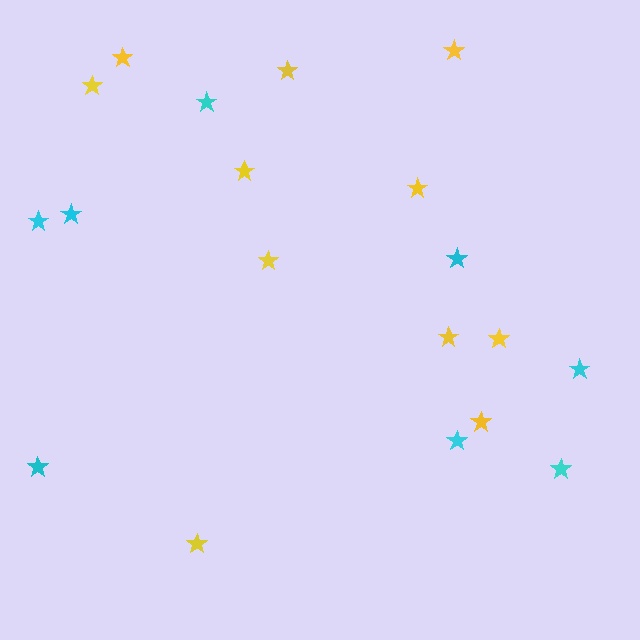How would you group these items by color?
There are 2 groups: one group of yellow stars (11) and one group of cyan stars (8).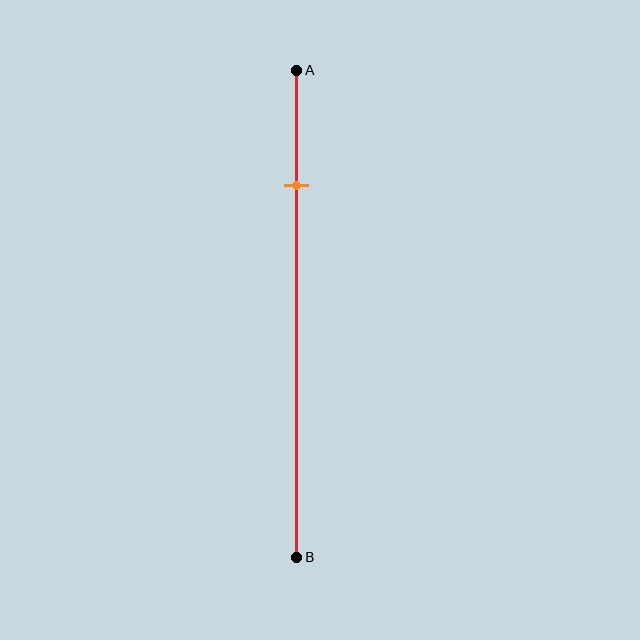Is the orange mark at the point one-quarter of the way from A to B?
Yes, the mark is approximately at the one-quarter point.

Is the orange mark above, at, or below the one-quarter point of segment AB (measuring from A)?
The orange mark is approximately at the one-quarter point of segment AB.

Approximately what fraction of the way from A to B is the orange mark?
The orange mark is approximately 25% of the way from A to B.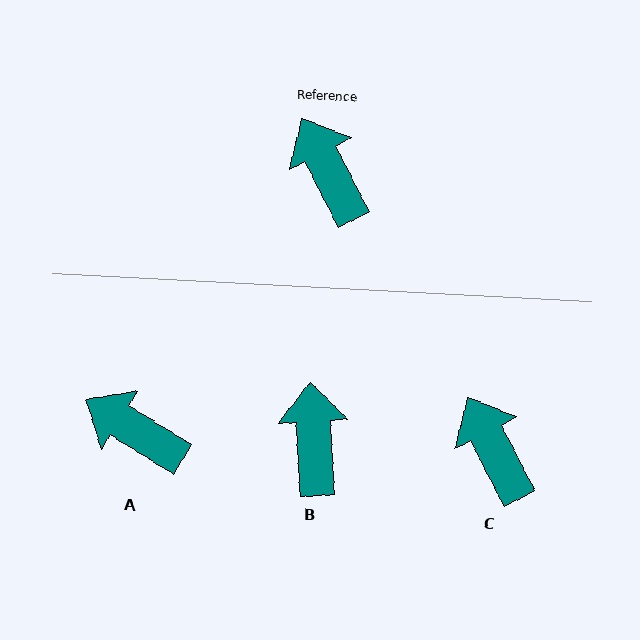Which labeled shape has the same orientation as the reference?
C.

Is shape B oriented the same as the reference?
No, it is off by about 24 degrees.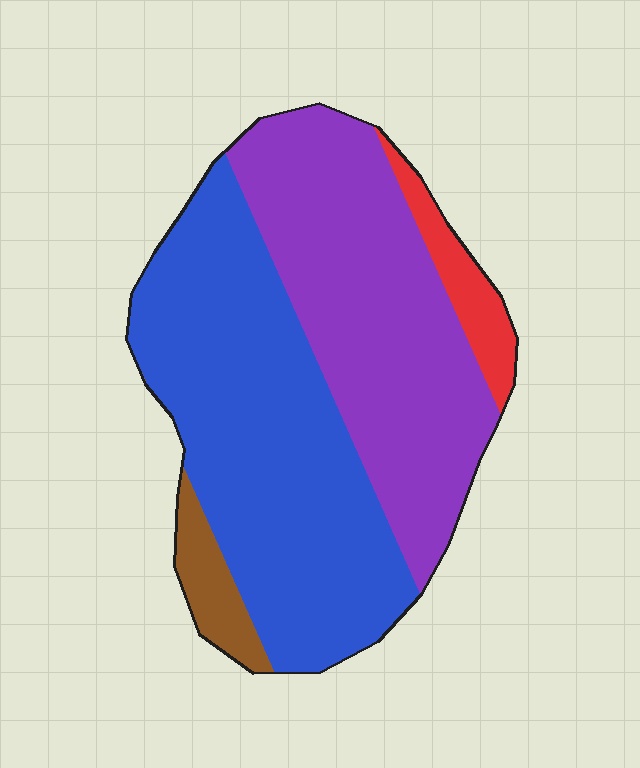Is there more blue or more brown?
Blue.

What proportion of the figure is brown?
Brown takes up less than a quarter of the figure.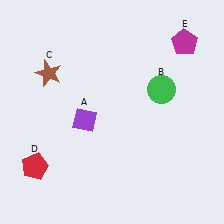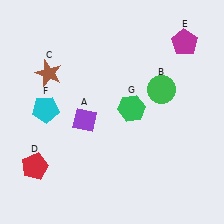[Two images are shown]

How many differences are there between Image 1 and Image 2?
There are 2 differences between the two images.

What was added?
A cyan pentagon (F), a green hexagon (G) were added in Image 2.